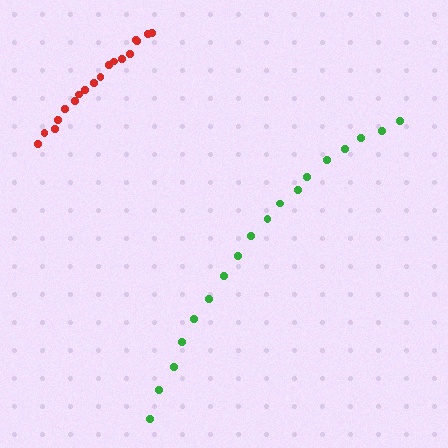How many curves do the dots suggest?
There are 2 distinct paths.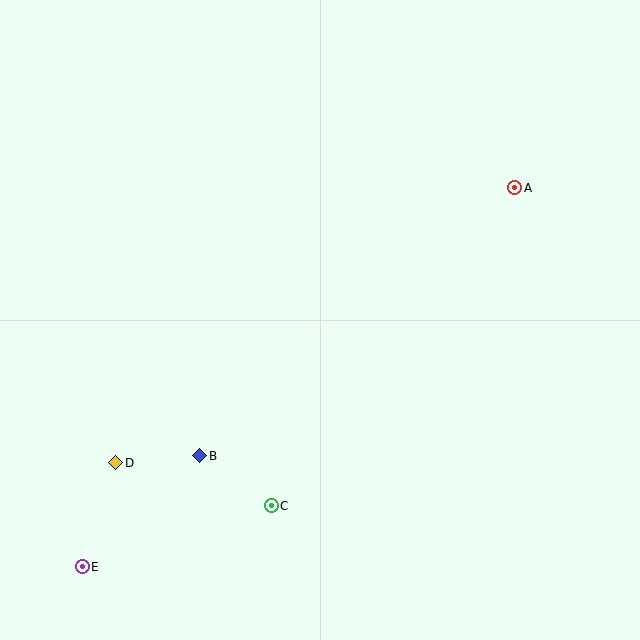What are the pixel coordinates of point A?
Point A is at (515, 188).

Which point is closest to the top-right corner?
Point A is closest to the top-right corner.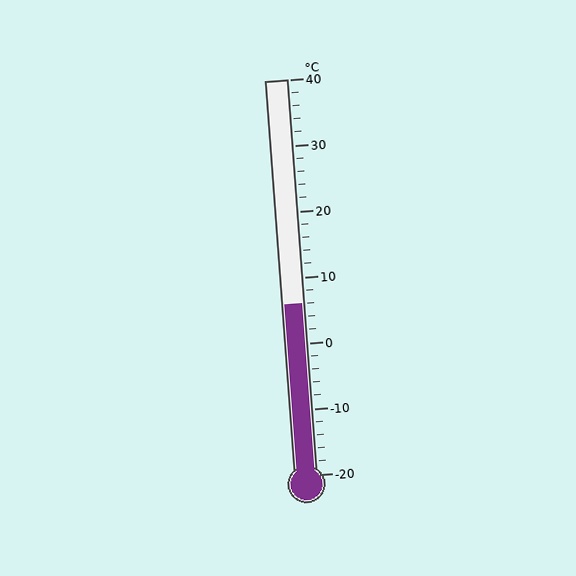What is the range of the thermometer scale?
The thermometer scale ranges from -20°C to 40°C.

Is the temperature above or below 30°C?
The temperature is below 30°C.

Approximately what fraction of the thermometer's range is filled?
The thermometer is filled to approximately 45% of its range.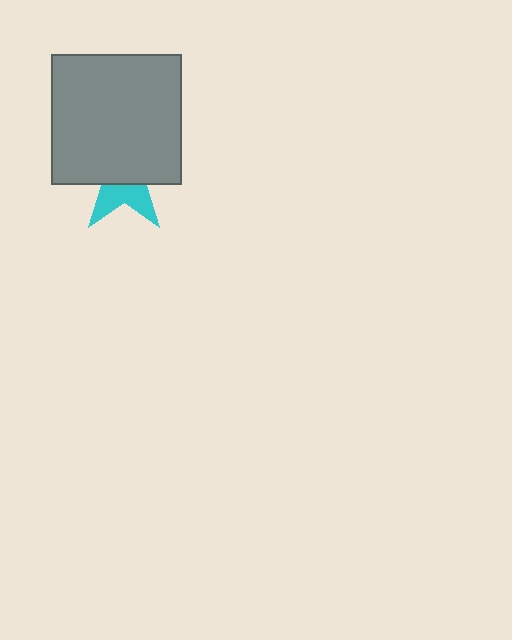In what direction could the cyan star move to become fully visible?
The cyan star could move down. That would shift it out from behind the gray square entirely.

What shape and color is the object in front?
The object in front is a gray square.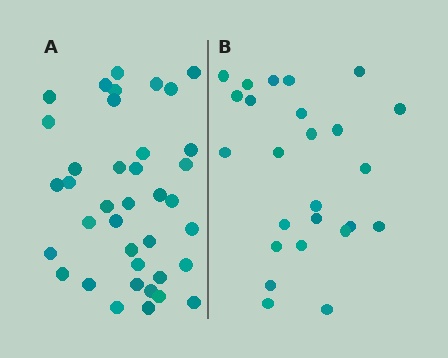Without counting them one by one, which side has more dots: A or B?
Region A (the left region) has more dots.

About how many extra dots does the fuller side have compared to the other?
Region A has approximately 15 more dots than region B.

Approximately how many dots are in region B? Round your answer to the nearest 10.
About 20 dots. (The exact count is 25, which rounds to 20.)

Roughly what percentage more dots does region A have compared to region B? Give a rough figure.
About 50% more.